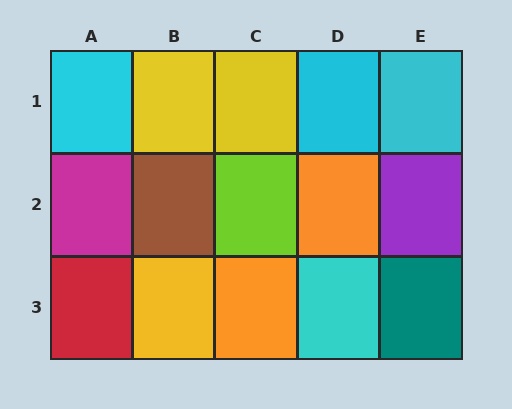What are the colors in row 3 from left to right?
Red, yellow, orange, cyan, teal.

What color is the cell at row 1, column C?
Yellow.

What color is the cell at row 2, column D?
Orange.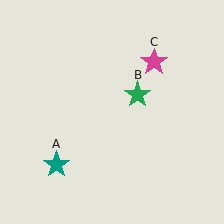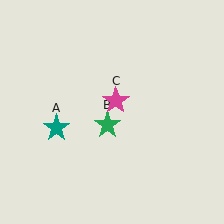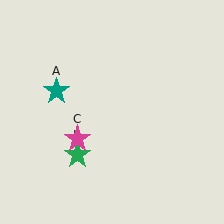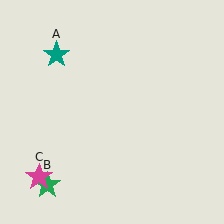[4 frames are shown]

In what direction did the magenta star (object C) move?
The magenta star (object C) moved down and to the left.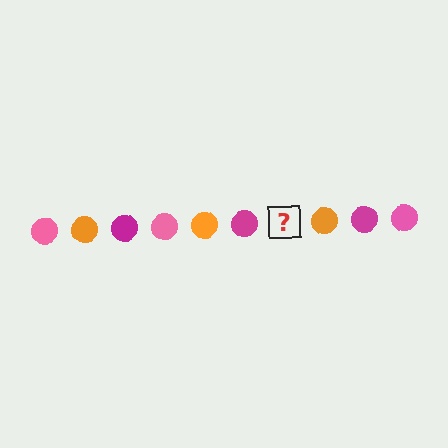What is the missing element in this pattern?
The missing element is a pink circle.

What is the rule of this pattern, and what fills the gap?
The rule is that the pattern cycles through pink, orange, magenta circles. The gap should be filled with a pink circle.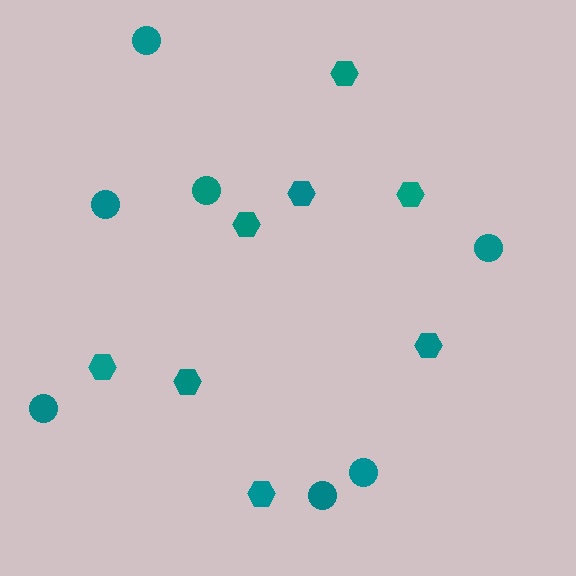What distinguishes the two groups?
There are 2 groups: one group of hexagons (8) and one group of circles (7).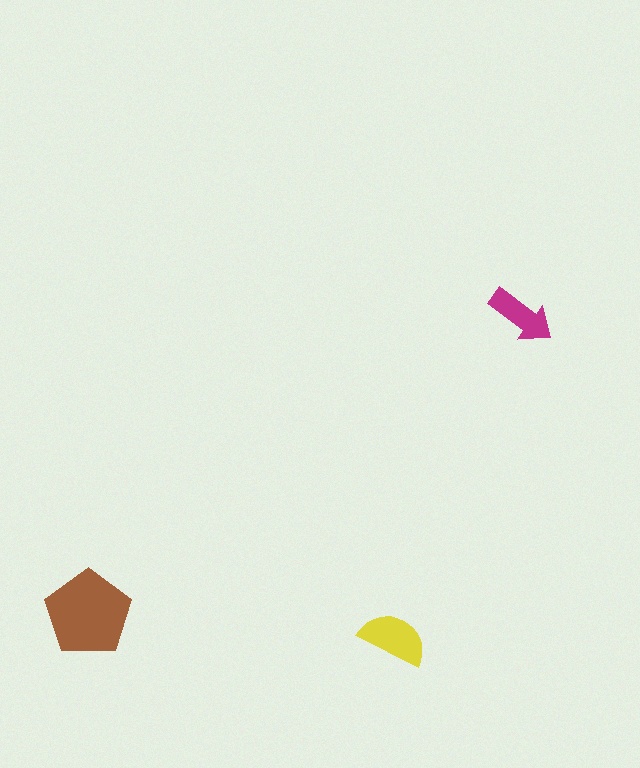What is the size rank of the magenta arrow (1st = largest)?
3rd.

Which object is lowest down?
The yellow semicircle is bottommost.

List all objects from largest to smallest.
The brown pentagon, the yellow semicircle, the magenta arrow.